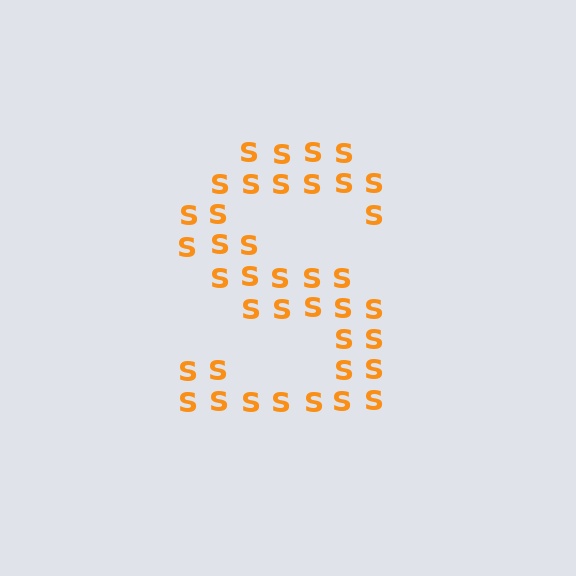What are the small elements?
The small elements are letter S's.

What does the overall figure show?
The overall figure shows the letter S.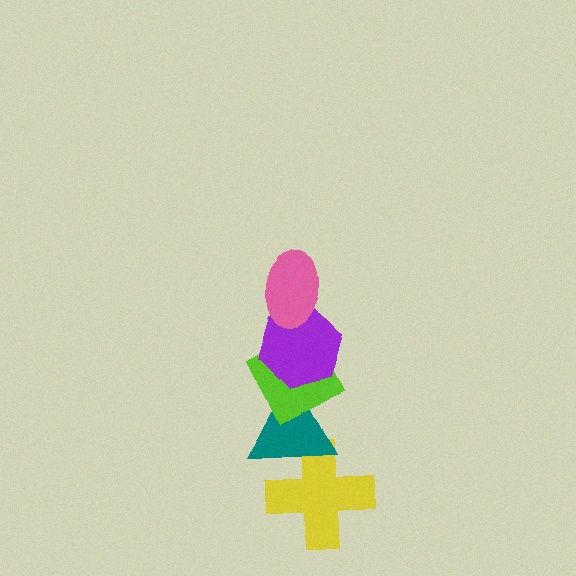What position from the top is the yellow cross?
The yellow cross is 5th from the top.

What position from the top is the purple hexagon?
The purple hexagon is 2nd from the top.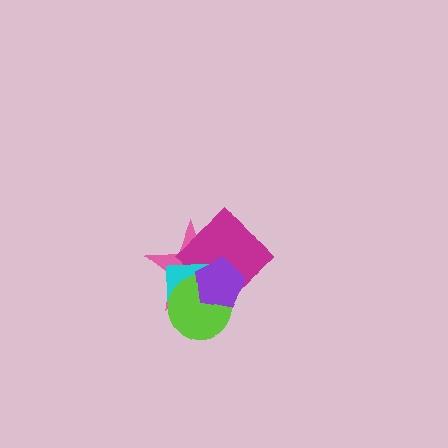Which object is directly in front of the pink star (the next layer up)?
The magenta diamond is directly in front of the pink star.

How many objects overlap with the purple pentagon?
4 objects overlap with the purple pentagon.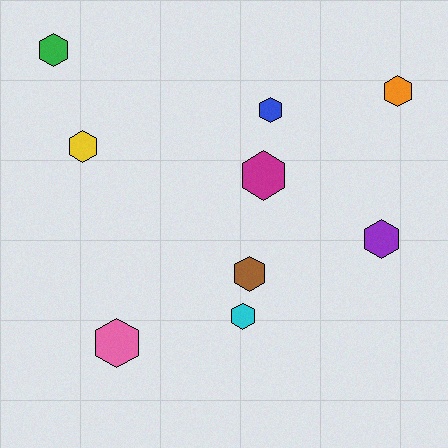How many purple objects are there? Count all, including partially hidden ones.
There is 1 purple object.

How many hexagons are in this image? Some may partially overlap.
There are 9 hexagons.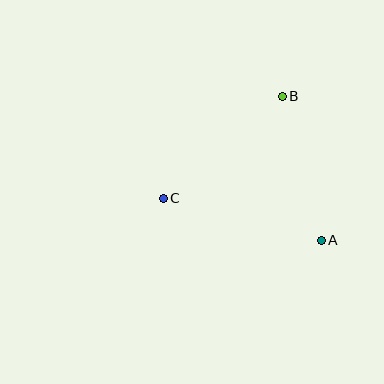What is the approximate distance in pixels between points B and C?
The distance between B and C is approximately 156 pixels.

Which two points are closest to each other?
Points A and B are closest to each other.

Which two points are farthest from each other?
Points A and C are farthest from each other.